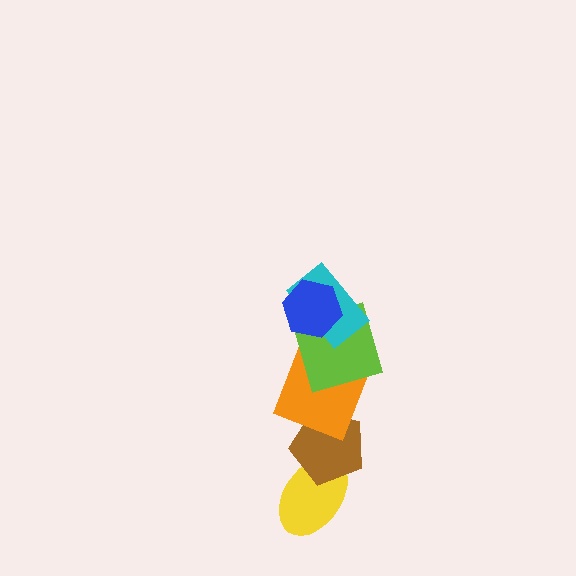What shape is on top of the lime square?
The cyan rectangle is on top of the lime square.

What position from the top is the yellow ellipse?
The yellow ellipse is 6th from the top.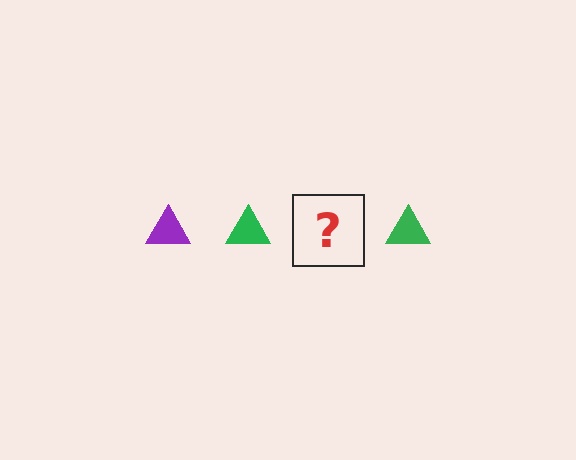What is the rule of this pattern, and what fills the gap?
The rule is that the pattern cycles through purple, green triangles. The gap should be filled with a purple triangle.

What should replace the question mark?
The question mark should be replaced with a purple triangle.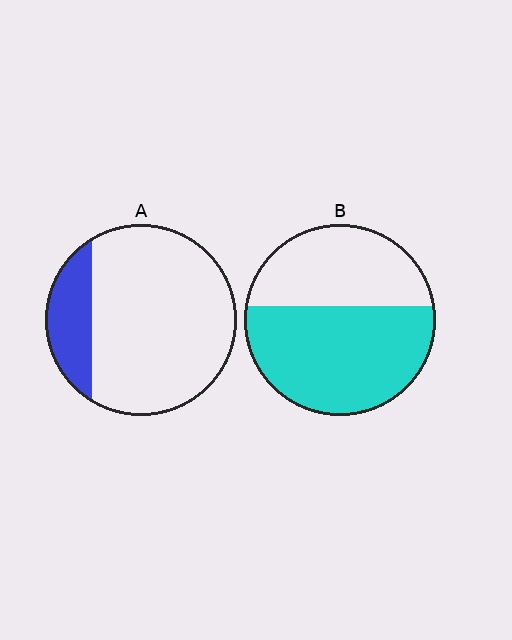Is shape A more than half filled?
No.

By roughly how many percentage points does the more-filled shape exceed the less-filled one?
By roughly 40 percentage points (B over A).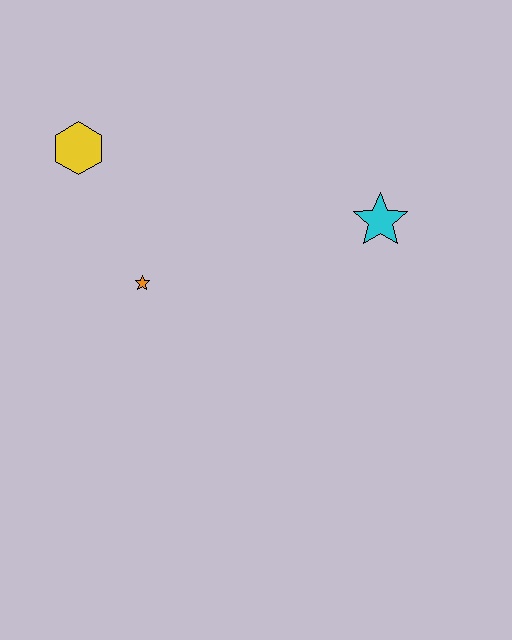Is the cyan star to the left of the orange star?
No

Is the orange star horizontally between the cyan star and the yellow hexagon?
Yes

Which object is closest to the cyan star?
The orange star is closest to the cyan star.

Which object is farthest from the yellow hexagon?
The cyan star is farthest from the yellow hexagon.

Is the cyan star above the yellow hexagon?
No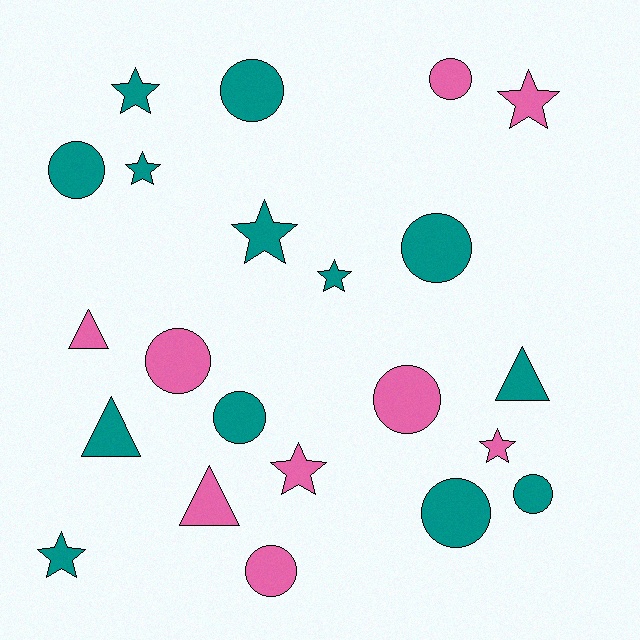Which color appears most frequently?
Teal, with 13 objects.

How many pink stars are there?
There are 3 pink stars.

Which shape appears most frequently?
Circle, with 10 objects.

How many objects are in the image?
There are 22 objects.